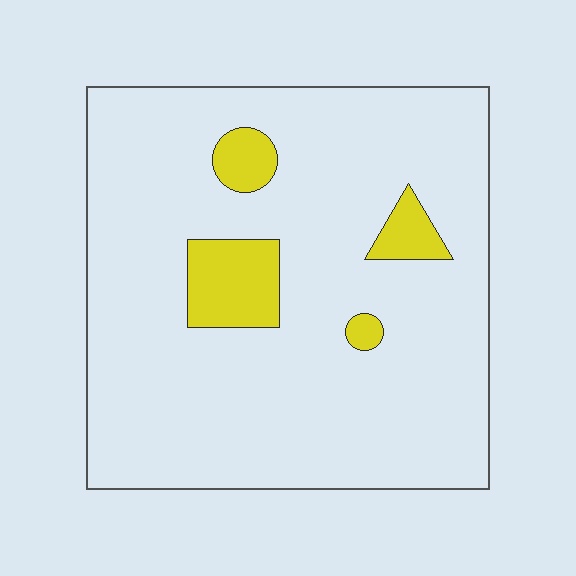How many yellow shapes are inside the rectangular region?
4.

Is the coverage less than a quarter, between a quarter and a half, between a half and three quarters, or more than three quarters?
Less than a quarter.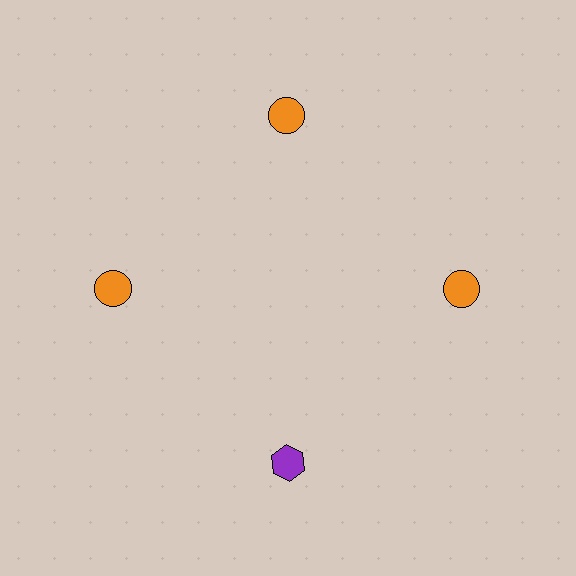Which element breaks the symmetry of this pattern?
The purple hexagon at roughly the 6 o'clock position breaks the symmetry. All other shapes are orange circles.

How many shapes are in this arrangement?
There are 4 shapes arranged in a ring pattern.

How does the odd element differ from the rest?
It differs in both color (purple instead of orange) and shape (hexagon instead of circle).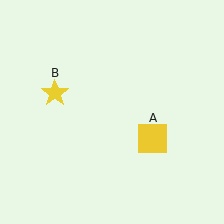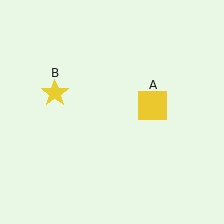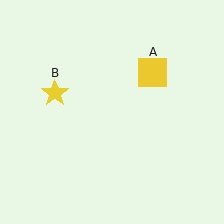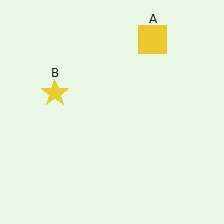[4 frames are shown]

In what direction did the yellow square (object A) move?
The yellow square (object A) moved up.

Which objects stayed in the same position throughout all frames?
Yellow star (object B) remained stationary.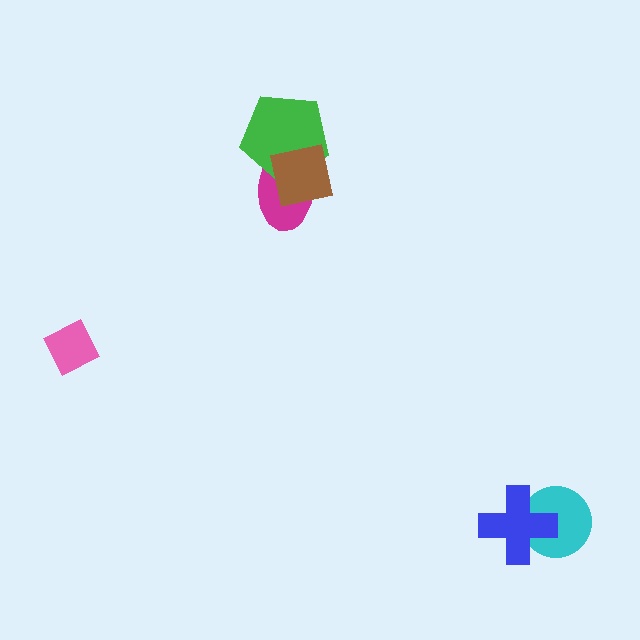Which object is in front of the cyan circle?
The blue cross is in front of the cyan circle.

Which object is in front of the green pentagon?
The brown square is in front of the green pentagon.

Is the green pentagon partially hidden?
Yes, it is partially covered by another shape.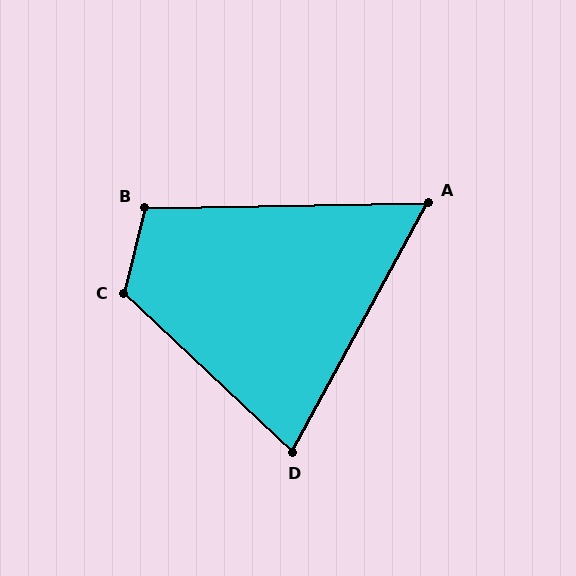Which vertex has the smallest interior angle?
A, at approximately 61 degrees.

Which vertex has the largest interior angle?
C, at approximately 119 degrees.